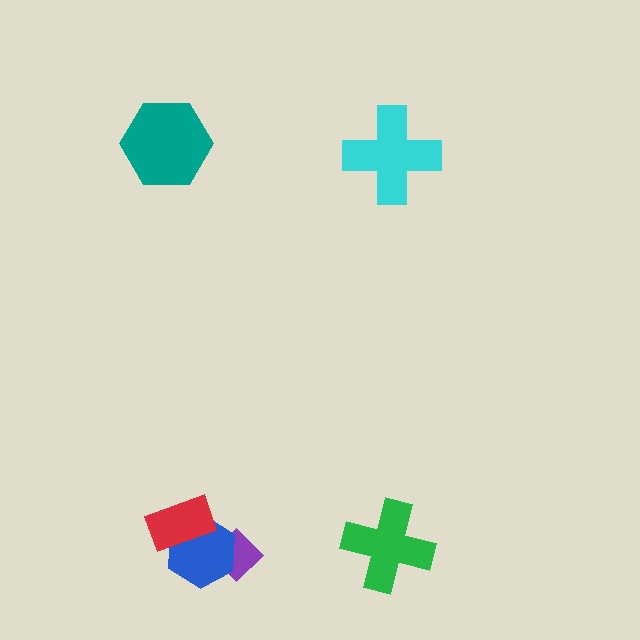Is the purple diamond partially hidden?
Yes, it is partially covered by another shape.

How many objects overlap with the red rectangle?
1 object overlaps with the red rectangle.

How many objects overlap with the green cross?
0 objects overlap with the green cross.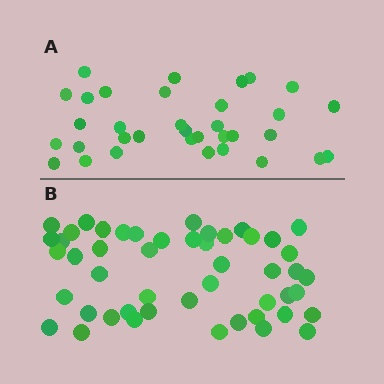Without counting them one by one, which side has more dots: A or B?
Region B (the bottom region) has more dots.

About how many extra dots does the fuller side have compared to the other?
Region B has approximately 15 more dots than region A.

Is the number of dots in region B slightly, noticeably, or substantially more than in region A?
Region B has noticeably more, but not dramatically so. The ratio is roughly 1.4 to 1.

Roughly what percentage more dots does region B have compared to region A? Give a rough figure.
About 45% more.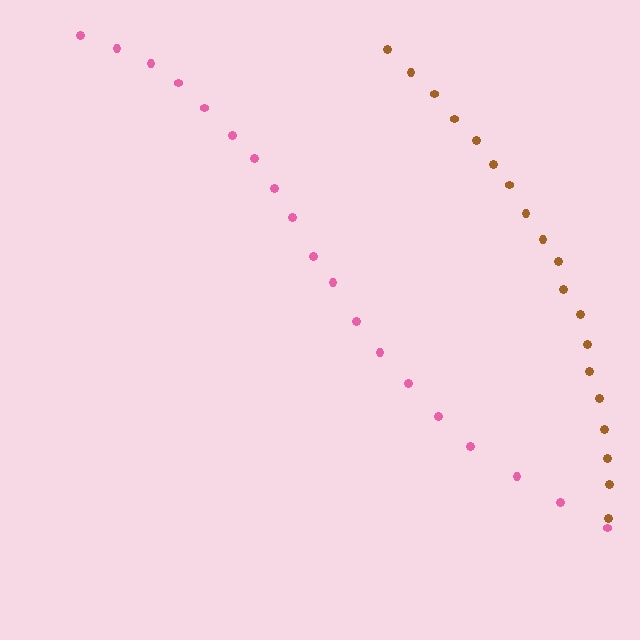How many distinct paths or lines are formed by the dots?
There are 2 distinct paths.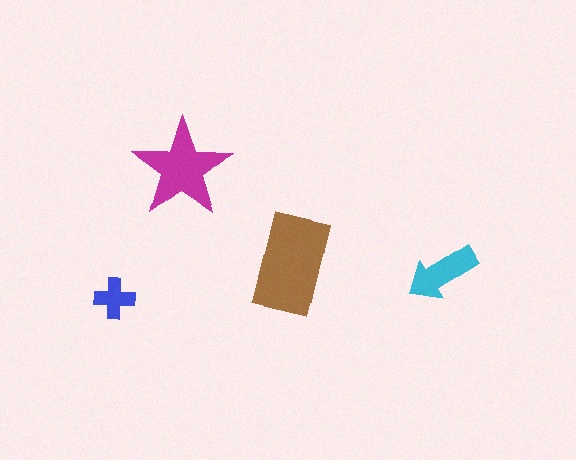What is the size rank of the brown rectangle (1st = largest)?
1st.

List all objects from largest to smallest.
The brown rectangle, the magenta star, the cyan arrow, the blue cross.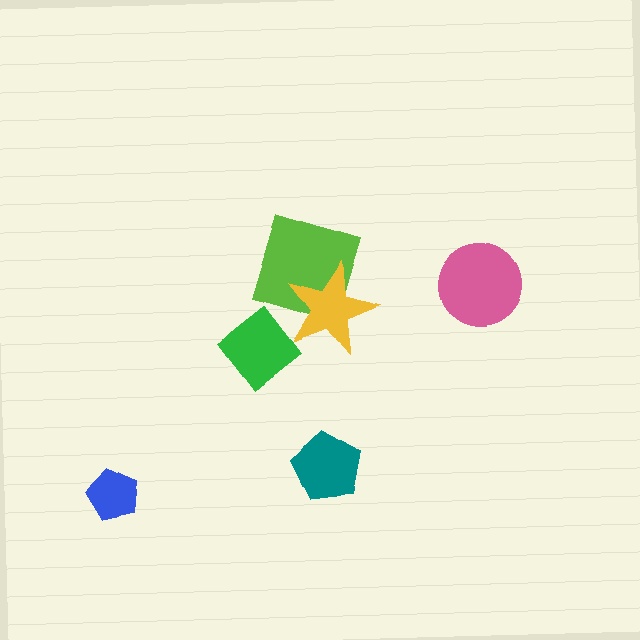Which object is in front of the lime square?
The yellow star is in front of the lime square.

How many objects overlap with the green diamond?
1 object overlaps with the green diamond.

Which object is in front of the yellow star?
The green diamond is in front of the yellow star.